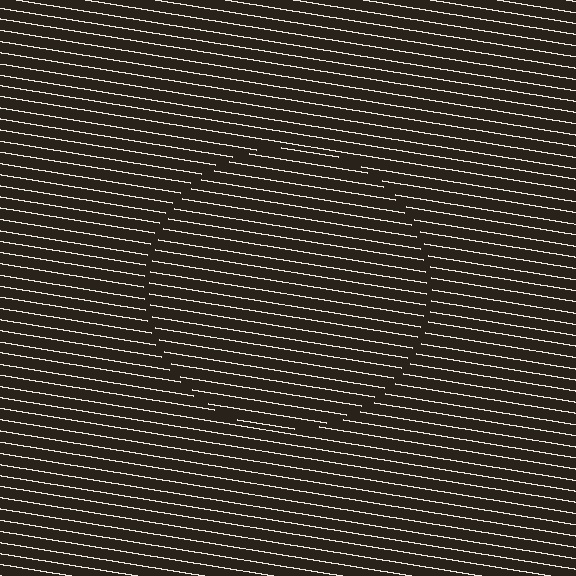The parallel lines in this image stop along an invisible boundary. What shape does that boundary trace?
An illusory circle. The interior of the shape contains the same grating, shifted by half a period — the contour is defined by the phase discontinuity where line-ends from the inner and outer gratings abut.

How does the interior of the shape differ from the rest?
The interior of the shape contains the same grating, shifted by half a period — the contour is defined by the phase discontinuity where line-ends from the inner and outer gratings abut.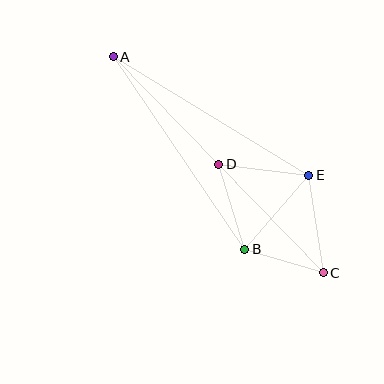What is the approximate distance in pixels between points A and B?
The distance between A and B is approximately 233 pixels.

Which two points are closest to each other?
Points B and C are closest to each other.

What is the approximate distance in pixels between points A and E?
The distance between A and E is approximately 229 pixels.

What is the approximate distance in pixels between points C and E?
The distance between C and E is approximately 99 pixels.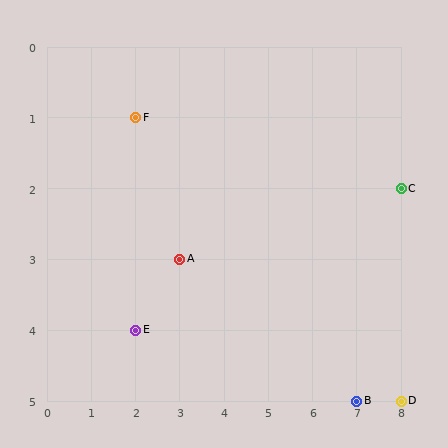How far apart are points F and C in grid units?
Points F and C are 6 columns and 1 row apart (about 6.1 grid units diagonally).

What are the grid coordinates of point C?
Point C is at grid coordinates (8, 2).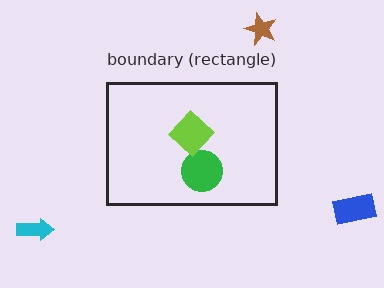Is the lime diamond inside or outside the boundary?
Inside.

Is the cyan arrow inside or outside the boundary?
Outside.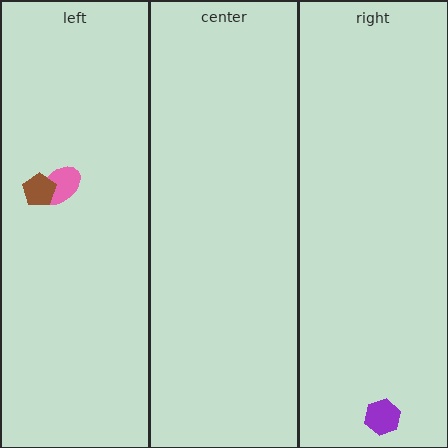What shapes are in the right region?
The purple hexagon.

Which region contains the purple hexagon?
The right region.